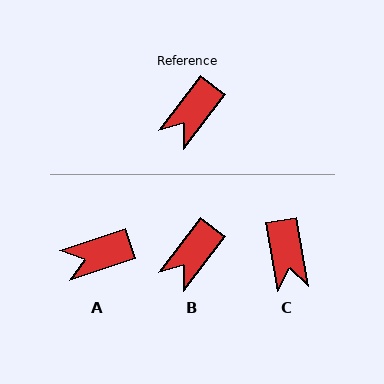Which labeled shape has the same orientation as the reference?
B.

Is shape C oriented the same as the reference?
No, it is off by about 47 degrees.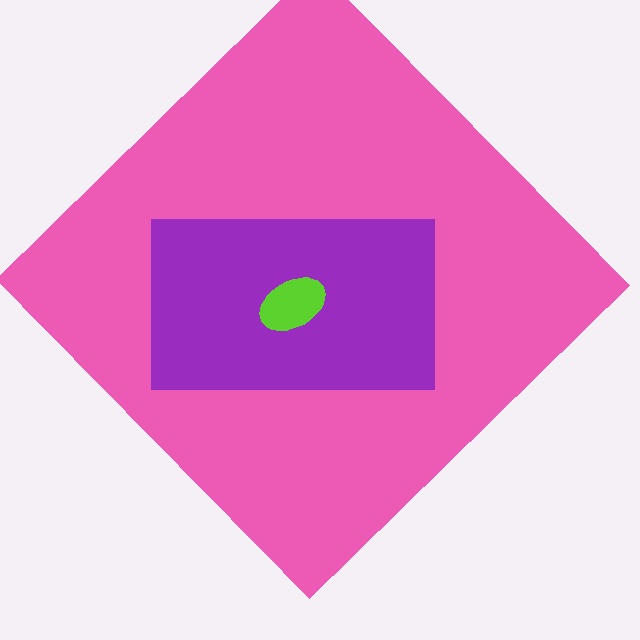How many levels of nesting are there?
3.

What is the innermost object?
The lime ellipse.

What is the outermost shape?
The pink diamond.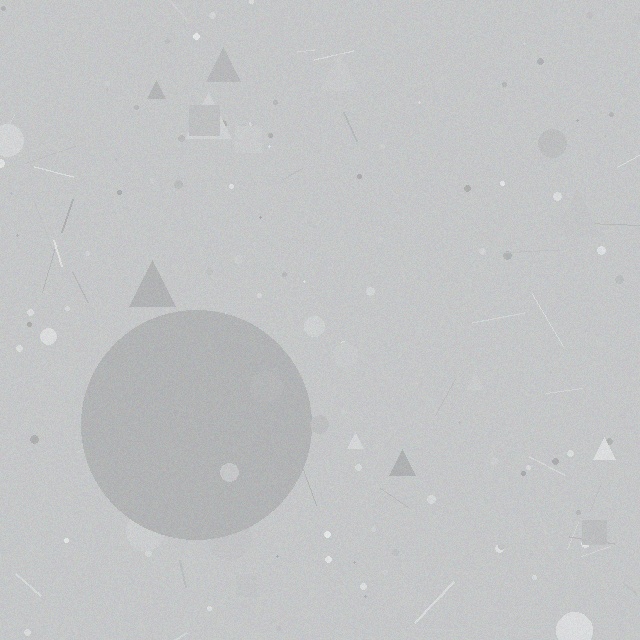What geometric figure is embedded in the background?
A circle is embedded in the background.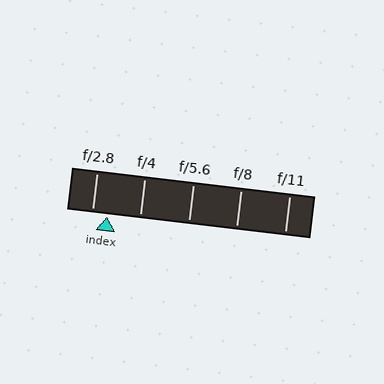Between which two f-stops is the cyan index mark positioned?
The index mark is between f/2.8 and f/4.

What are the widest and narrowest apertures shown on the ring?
The widest aperture shown is f/2.8 and the narrowest is f/11.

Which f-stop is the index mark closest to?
The index mark is closest to f/2.8.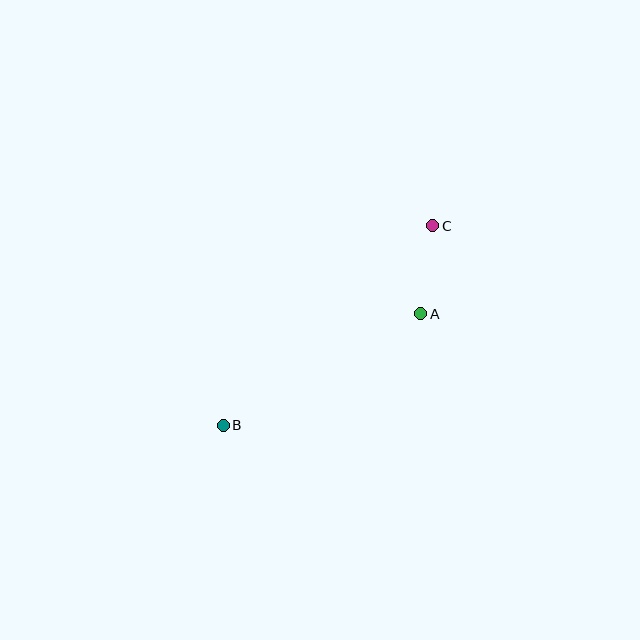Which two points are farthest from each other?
Points B and C are farthest from each other.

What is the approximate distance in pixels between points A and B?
The distance between A and B is approximately 227 pixels.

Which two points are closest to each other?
Points A and C are closest to each other.